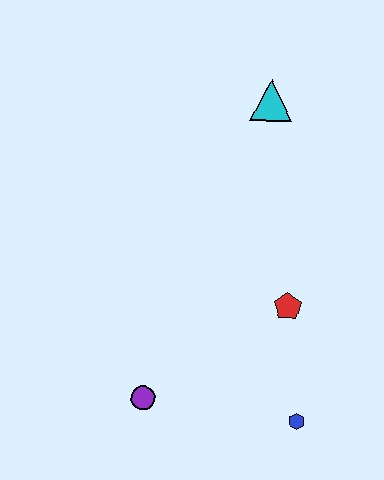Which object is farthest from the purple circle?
The cyan triangle is farthest from the purple circle.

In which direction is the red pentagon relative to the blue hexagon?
The red pentagon is above the blue hexagon.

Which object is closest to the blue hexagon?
The red pentagon is closest to the blue hexagon.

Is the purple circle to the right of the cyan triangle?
No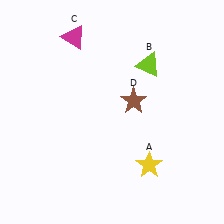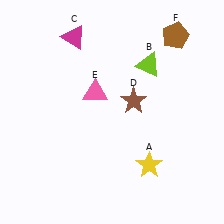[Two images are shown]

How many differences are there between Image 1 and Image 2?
There are 2 differences between the two images.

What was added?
A pink triangle (E), a brown pentagon (F) were added in Image 2.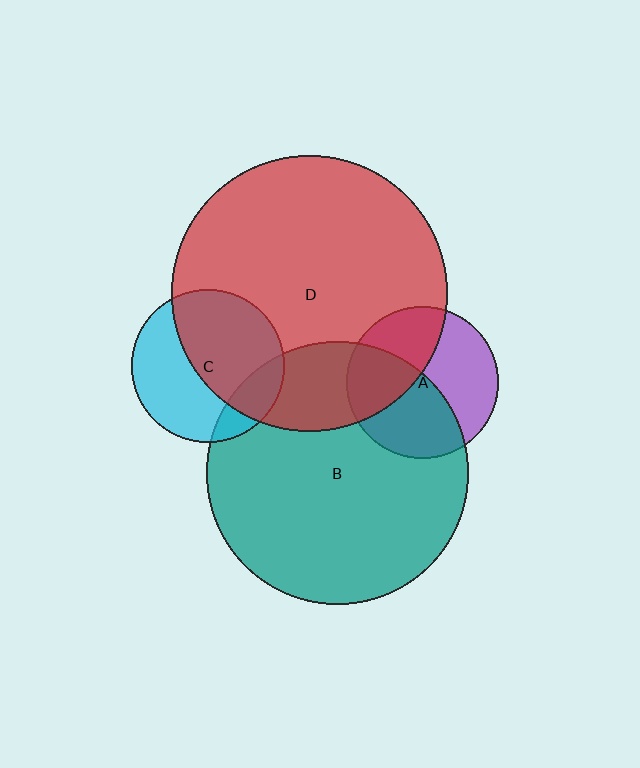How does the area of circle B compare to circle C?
Approximately 3.0 times.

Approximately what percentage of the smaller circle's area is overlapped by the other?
Approximately 20%.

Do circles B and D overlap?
Yes.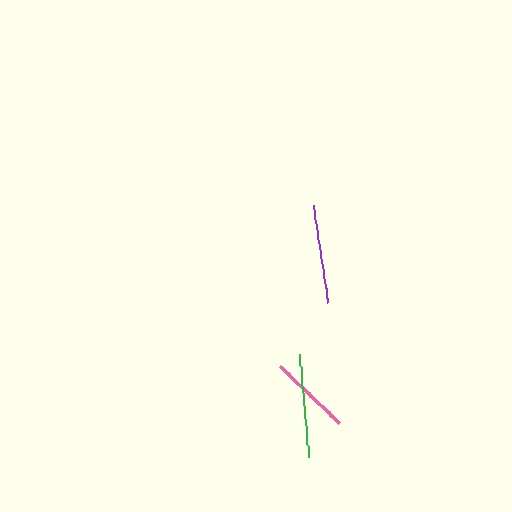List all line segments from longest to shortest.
From longest to shortest: green, purple, pink.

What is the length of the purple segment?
The purple segment is approximately 98 pixels long.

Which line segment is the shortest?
The pink line is the shortest at approximately 83 pixels.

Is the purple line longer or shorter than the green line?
The green line is longer than the purple line.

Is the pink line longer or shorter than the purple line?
The purple line is longer than the pink line.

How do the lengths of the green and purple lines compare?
The green and purple lines are approximately the same length.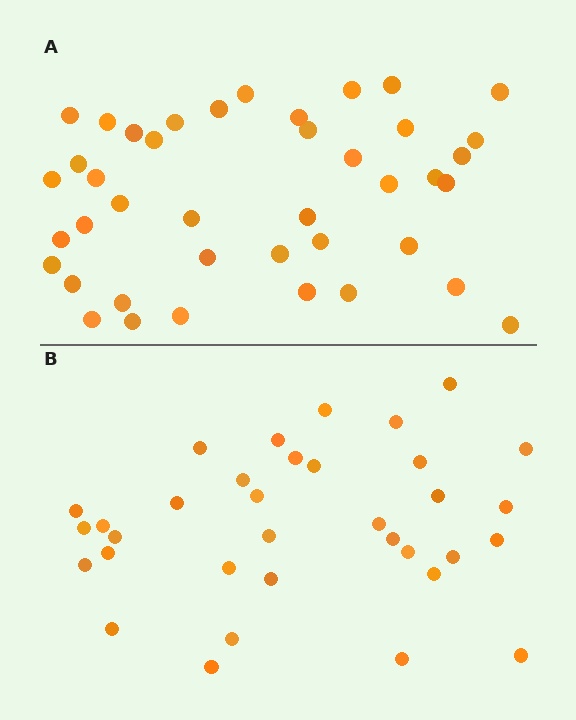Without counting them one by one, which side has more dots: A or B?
Region A (the top region) has more dots.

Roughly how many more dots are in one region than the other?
Region A has roughly 8 or so more dots than region B.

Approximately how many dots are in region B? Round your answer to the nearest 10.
About 30 dots. (The exact count is 34, which rounds to 30.)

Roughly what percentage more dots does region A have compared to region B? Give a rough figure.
About 20% more.